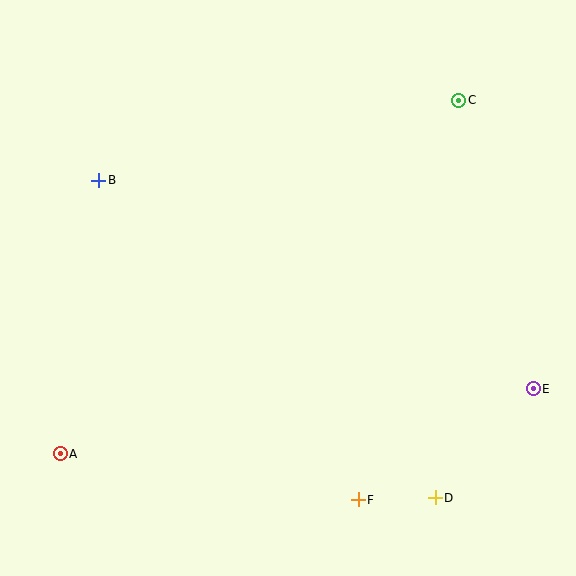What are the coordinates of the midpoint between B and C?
The midpoint between B and C is at (279, 140).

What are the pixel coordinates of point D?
Point D is at (435, 498).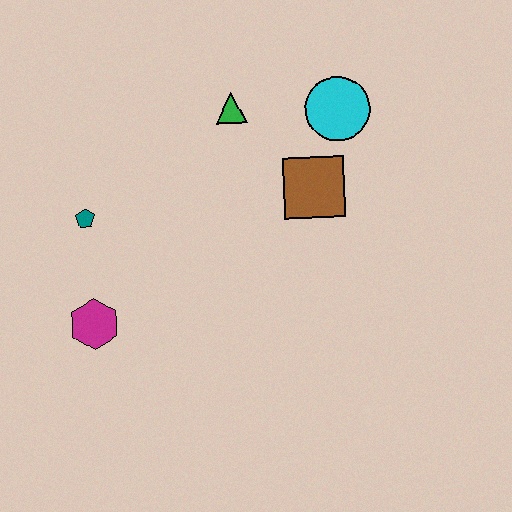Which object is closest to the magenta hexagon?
The teal pentagon is closest to the magenta hexagon.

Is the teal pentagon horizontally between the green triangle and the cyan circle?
No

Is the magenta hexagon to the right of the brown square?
No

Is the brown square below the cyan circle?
Yes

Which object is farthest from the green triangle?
The magenta hexagon is farthest from the green triangle.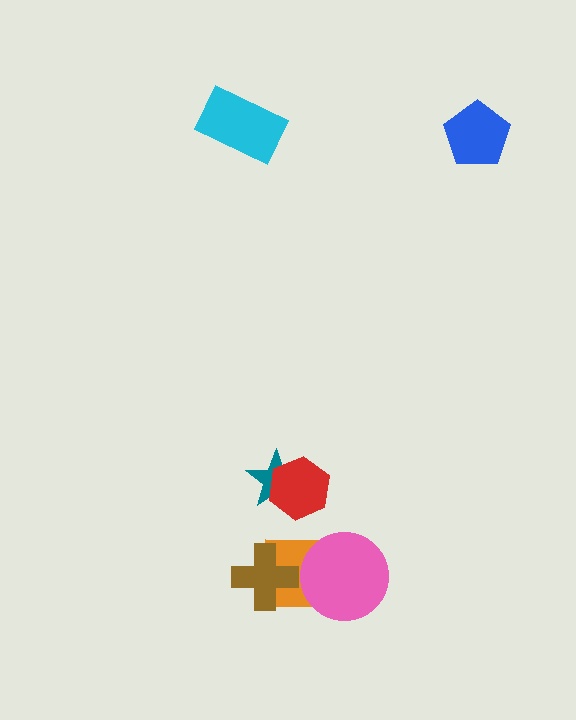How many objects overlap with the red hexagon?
1 object overlaps with the red hexagon.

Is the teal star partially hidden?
Yes, it is partially covered by another shape.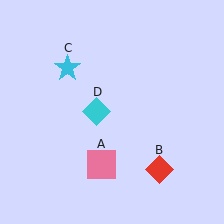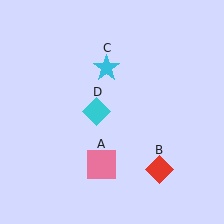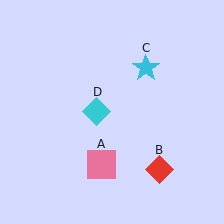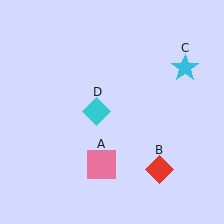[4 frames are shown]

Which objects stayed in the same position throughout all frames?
Pink square (object A) and red diamond (object B) and cyan diamond (object D) remained stationary.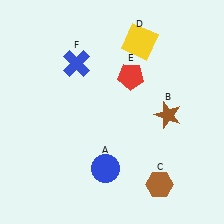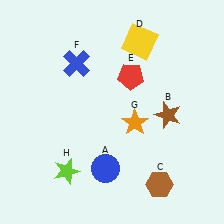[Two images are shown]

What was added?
An orange star (G), a lime star (H) were added in Image 2.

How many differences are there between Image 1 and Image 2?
There are 2 differences between the two images.